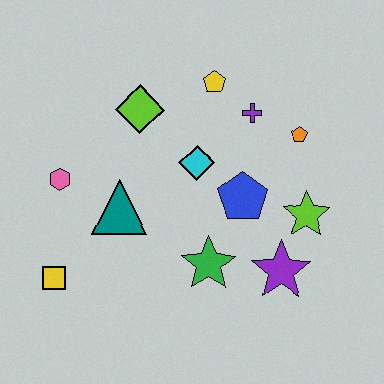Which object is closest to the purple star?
The lime star is closest to the purple star.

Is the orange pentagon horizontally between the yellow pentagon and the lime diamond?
No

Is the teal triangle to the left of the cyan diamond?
Yes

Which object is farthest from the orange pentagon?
The yellow square is farthest from the orange pentagon.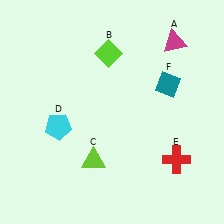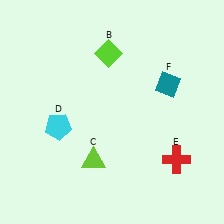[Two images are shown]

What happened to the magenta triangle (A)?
The magenta triangle (A) was removed in Image 2. It was in the top-right area of Image 1.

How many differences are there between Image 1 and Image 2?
There is 1 difference between the two images.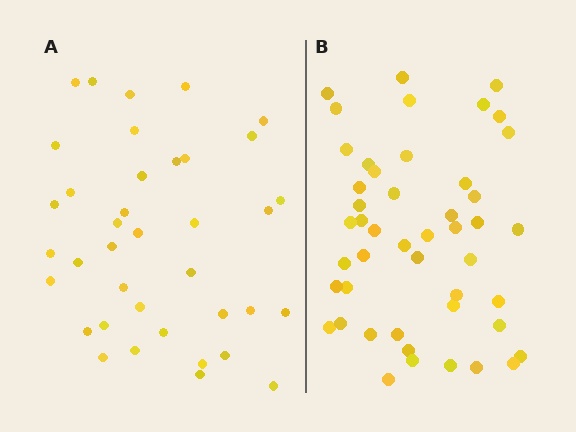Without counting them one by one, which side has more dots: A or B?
Region B (the right region) has more dots.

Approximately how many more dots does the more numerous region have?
Region B has roughly 8 or so more dots than region A.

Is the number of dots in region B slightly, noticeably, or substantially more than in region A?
Region B has only slightly more — the two regions are fairly close. The ratio is roughly 1.2 to 1.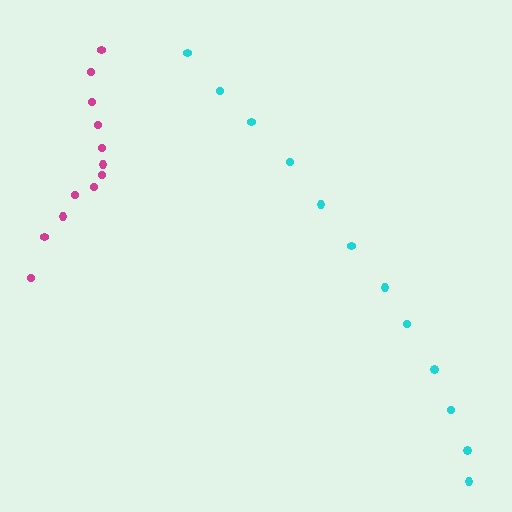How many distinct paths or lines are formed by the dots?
There are 2 distinct paths.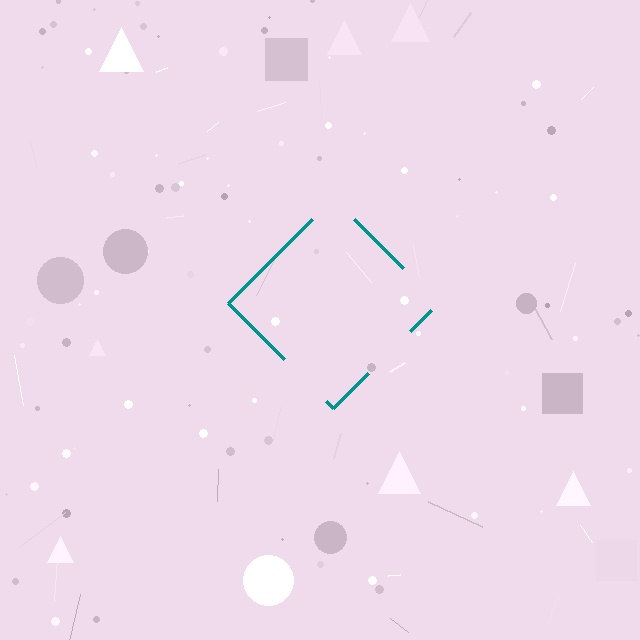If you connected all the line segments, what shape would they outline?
They would outline a diamond.